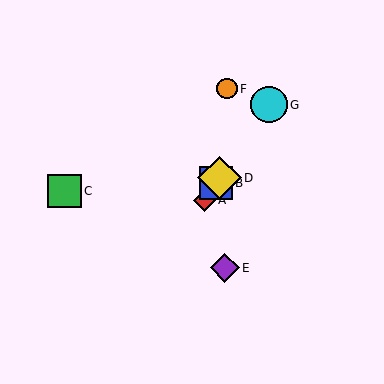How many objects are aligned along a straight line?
4 objects (A, B, D, G) are aligned along a straight line.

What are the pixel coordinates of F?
Object F is at (227, 89).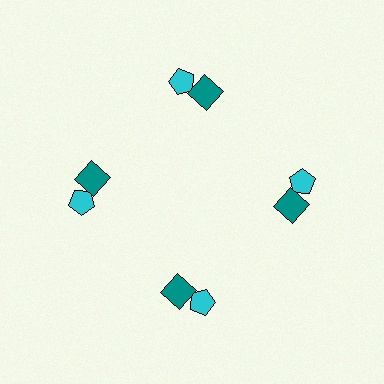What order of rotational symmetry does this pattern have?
This pattern has 4-fold rotational symmetry.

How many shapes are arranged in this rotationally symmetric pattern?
There are 8 shapes, arranged in 4 groups of 2.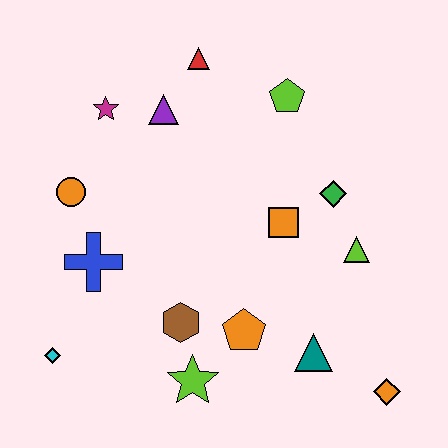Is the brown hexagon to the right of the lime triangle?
No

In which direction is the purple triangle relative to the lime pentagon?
The purple triangle is to the left of the lime pentagon.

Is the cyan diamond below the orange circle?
Yes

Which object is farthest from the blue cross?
The orange diamond is farthest from the blue cross.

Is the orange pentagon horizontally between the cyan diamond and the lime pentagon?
Yes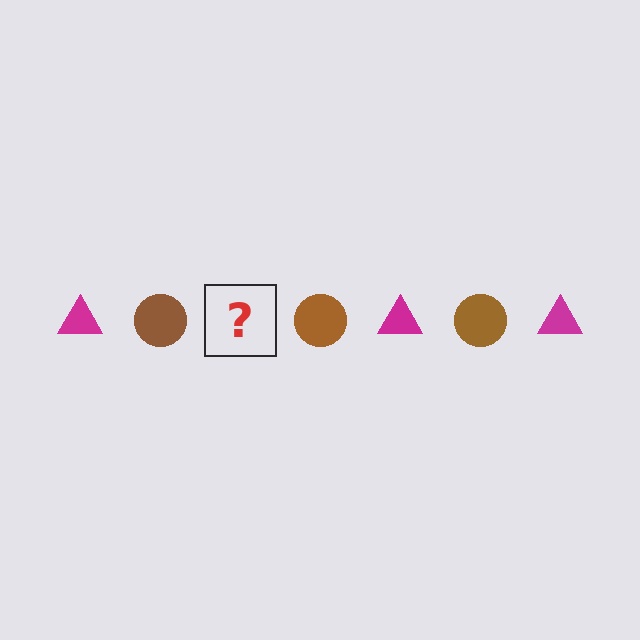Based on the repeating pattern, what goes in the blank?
The blank should be a magenta triangle.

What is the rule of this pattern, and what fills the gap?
The rule is that the pattern alternates between magenta triangle and brown circle. The gap should be filled with a magenta triangle.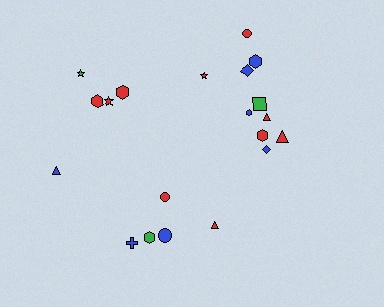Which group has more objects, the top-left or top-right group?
The top-right group.